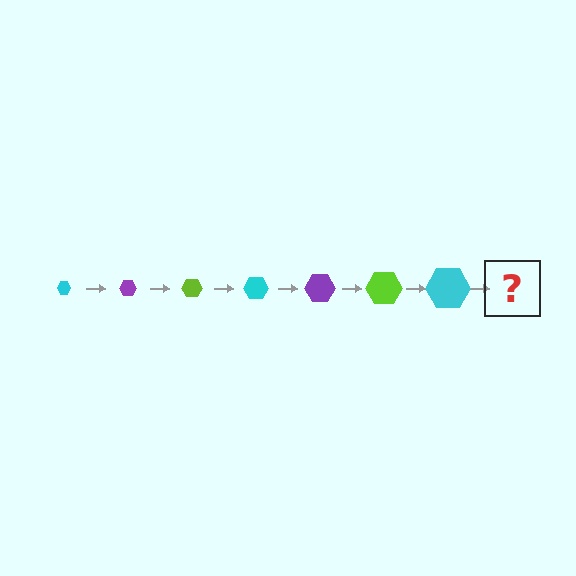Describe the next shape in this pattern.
It should be a purple hexagon, larger than the previous one.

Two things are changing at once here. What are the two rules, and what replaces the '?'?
The two rules are that the hexagon grows larger each step and the color cycles through cyan, purple, and lime. The '?' should be a purple hexagon, larger than the previous one.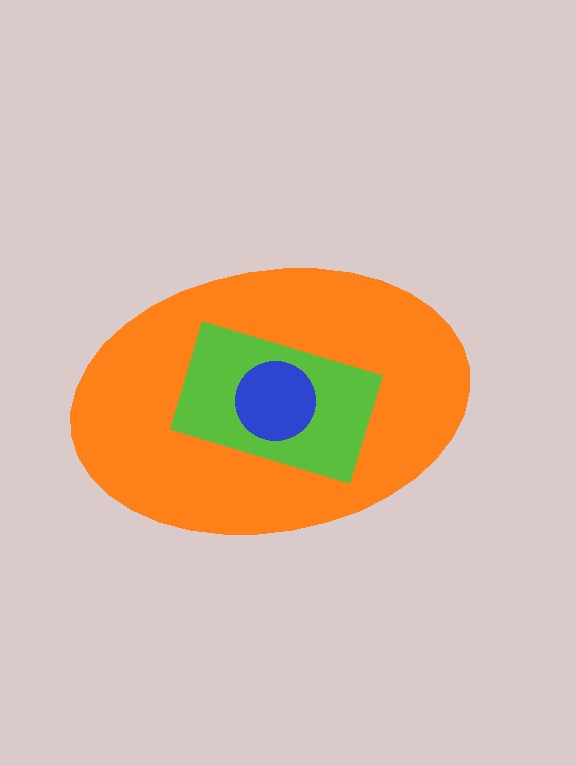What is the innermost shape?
The blue circle.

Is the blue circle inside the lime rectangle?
Yes.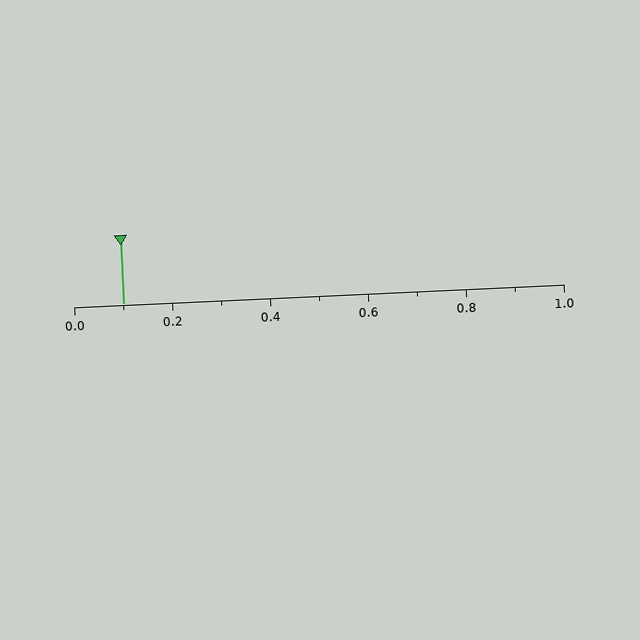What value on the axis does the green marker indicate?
The marker indicates approximately 0.1.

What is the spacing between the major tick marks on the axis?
The major ticks are spaced 0.2 apart.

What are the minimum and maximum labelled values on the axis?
The axis runs from 0.0 to 1.0.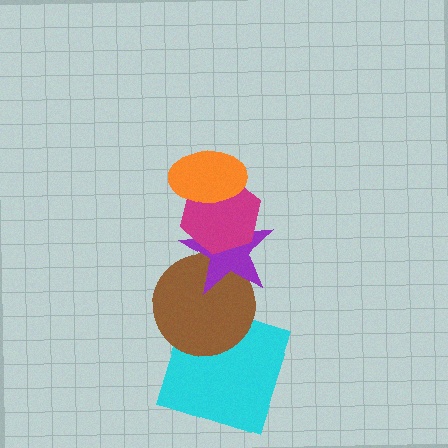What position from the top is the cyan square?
The cyan square is 5th from the top.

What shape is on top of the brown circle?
The purple star is on top of the brown circle.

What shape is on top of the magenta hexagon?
The orange ellipse is on top of the magenta hexagon.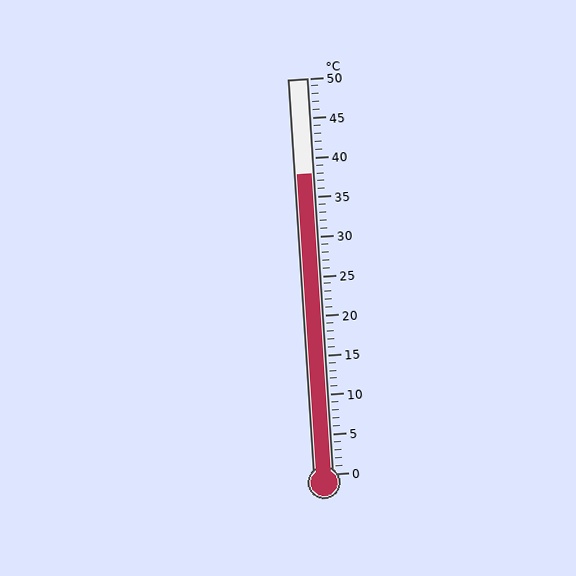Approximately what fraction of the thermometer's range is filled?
The thermometer is filled to approximately 75% of its range.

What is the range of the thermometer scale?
The thermometer scale ranges from 0°C to 50°C.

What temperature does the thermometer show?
The thermometer shows approximately 38°C.